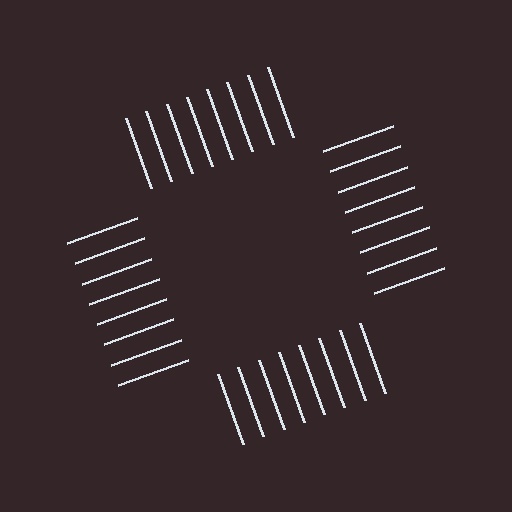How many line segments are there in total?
32 — 8 along each of the 4 edges.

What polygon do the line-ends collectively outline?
An illusory square — the line segments terminate on its edges but no continuous stroke is drawn.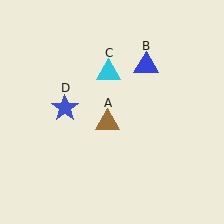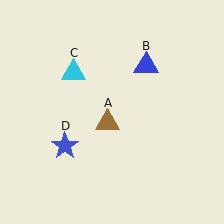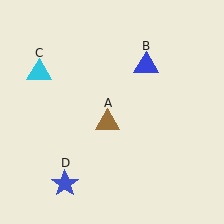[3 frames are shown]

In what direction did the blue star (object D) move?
The blue star (object D) moved down.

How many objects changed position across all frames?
2 objects changed position: cyan triangle (object C), blue star (object D).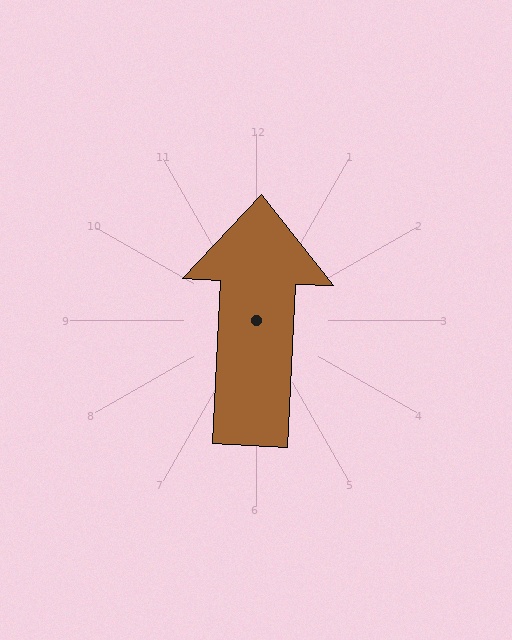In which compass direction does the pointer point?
North.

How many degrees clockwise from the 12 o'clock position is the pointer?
Approximately 3 degrees.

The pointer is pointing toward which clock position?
Roughly 12 o'clock.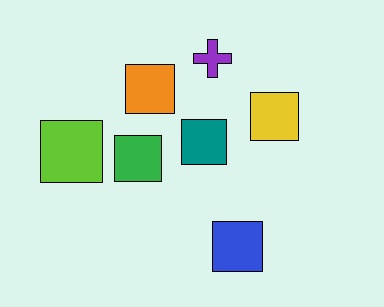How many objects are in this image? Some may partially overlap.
There are 7 objects.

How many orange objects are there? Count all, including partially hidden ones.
There is 1 orange object.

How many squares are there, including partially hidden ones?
There are 6 squares.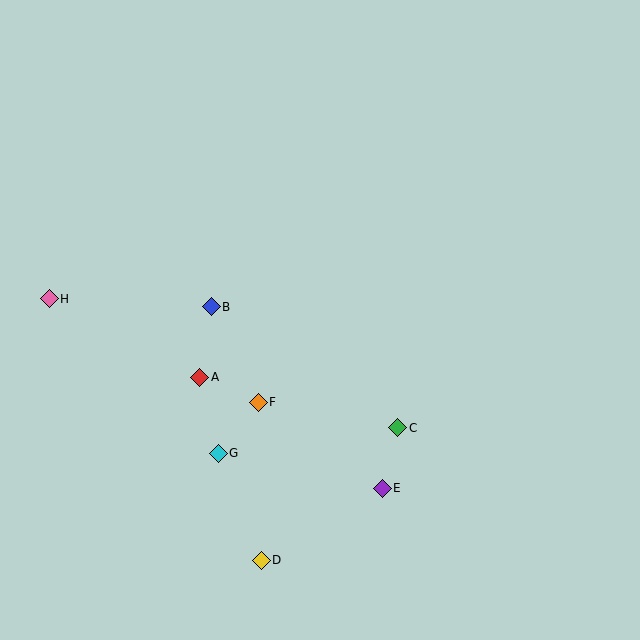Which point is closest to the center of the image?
Point F at (258, 402) is closest to the center.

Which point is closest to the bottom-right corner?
Point E is closest to the bottom-right corner.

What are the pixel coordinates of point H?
Point H is at (49, 299).